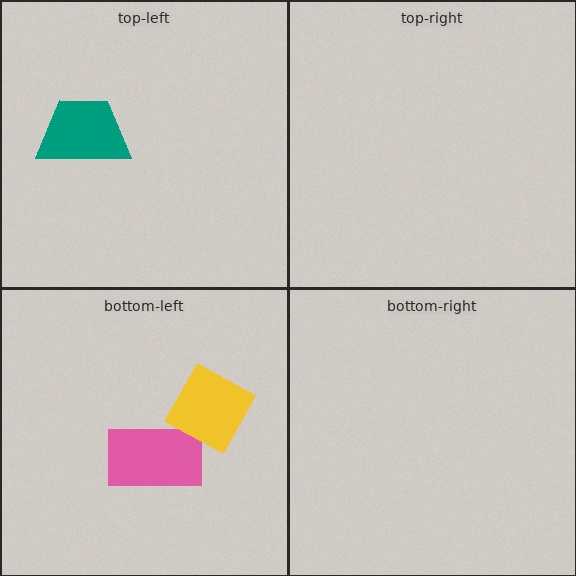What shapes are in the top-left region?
The teal trapezoid.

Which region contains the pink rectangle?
The bottom-left region.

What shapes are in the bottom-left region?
The pink rectangle, the yellow square.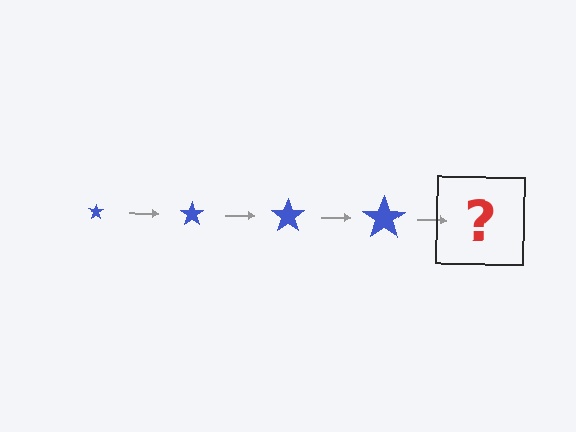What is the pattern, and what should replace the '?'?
The pattern is that the star gets progressively larger each step. The '?' should be a blue star, larger than the previous one.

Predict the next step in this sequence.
The next step is a blue star, larger than the previous one.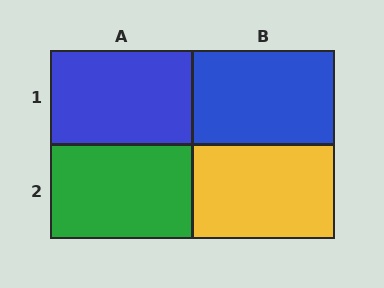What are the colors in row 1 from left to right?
Blue, blue.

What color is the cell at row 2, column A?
Green.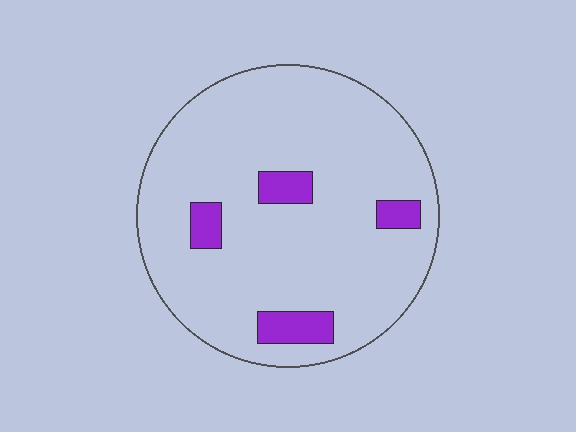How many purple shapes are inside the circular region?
4.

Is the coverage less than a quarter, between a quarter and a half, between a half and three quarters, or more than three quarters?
Less than a quarter.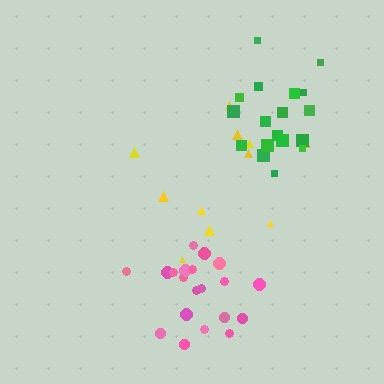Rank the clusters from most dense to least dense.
pink, green, yellow.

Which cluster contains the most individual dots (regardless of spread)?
Pink (20).